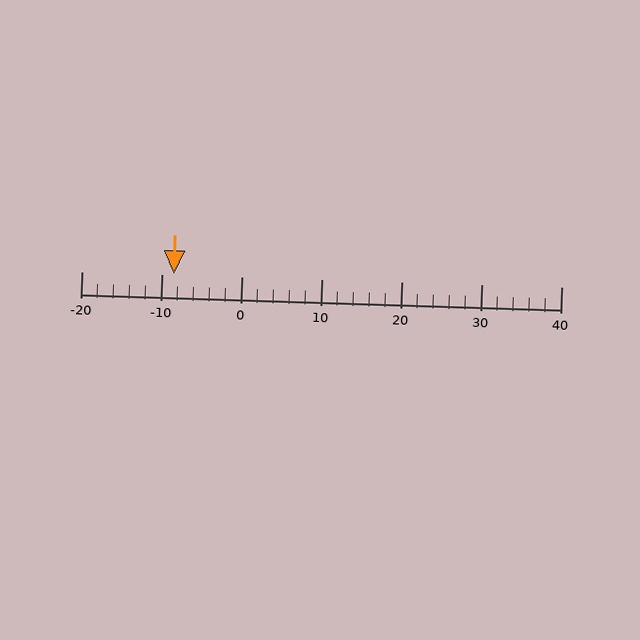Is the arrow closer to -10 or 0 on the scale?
The arrow is closer to -10.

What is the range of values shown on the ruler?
The ruler shows values from -20 to 40.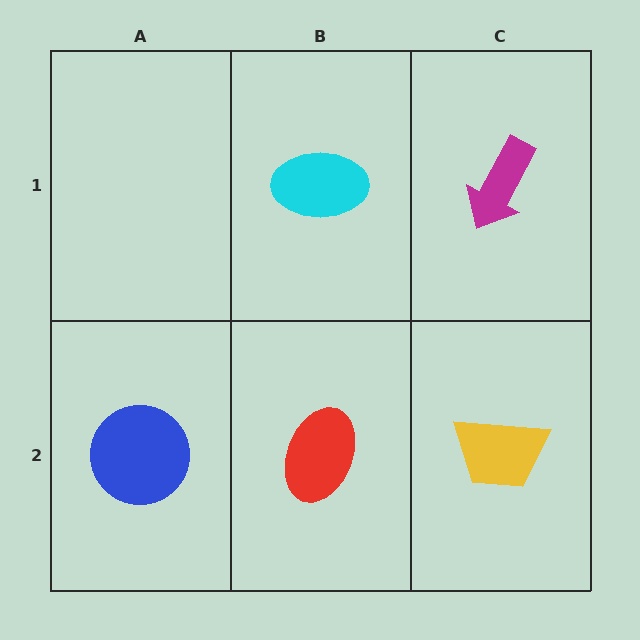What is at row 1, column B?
A cyan ellipse.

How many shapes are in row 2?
3 shapes.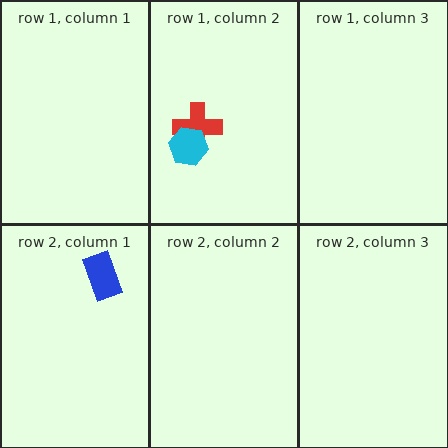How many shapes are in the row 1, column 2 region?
2.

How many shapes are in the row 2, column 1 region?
1.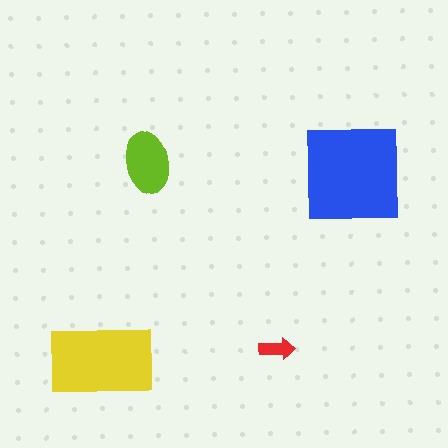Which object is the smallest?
The red arrow.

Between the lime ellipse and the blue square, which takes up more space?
The blue square.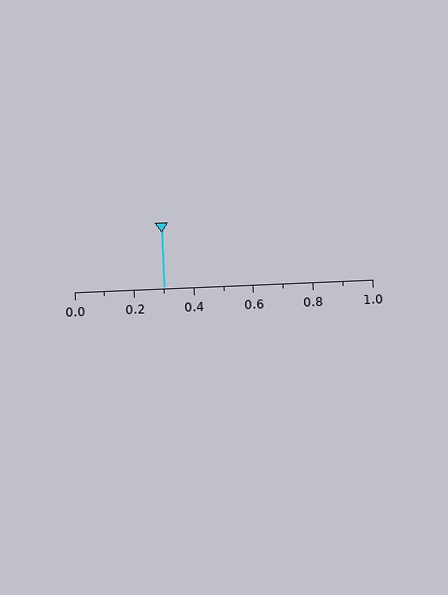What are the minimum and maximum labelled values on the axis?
The axis runs from 0.0 to 1.0.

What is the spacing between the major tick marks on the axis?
The major ticks are spaced 0.2 apart.